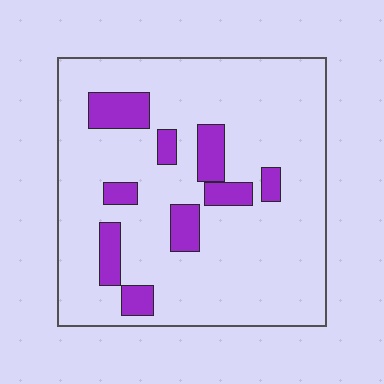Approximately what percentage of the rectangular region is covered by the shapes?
Approximately 15%.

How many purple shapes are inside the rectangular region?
9.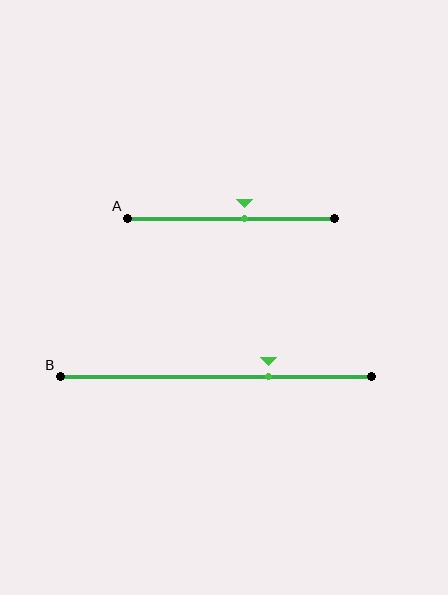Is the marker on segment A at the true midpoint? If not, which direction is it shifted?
No, the marker on segment A is shifted to the right by about 7% of the segment length.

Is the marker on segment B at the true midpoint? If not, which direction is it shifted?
No, the marker on segment B is shifted to the right by about 17% of the segment length.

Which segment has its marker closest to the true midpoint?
Segment A has its marker closest to the true midpoint.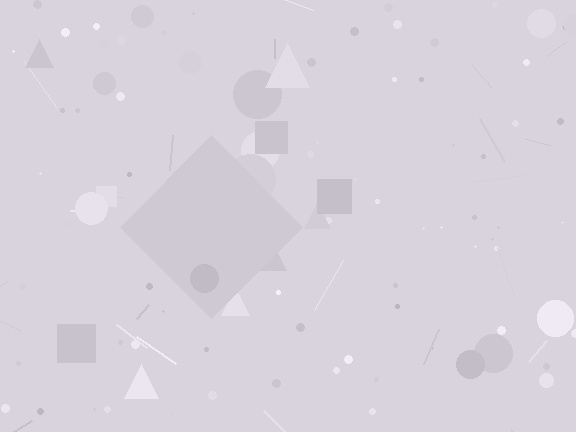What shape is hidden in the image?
A diamond is hidden in the image.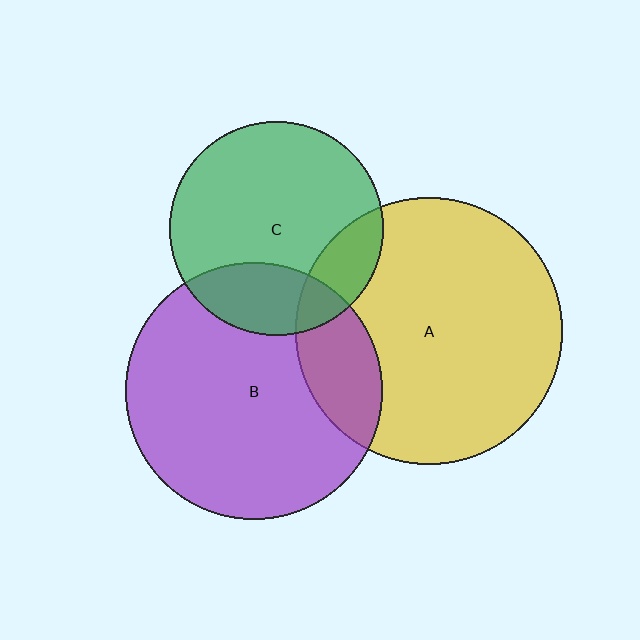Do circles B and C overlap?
Yes.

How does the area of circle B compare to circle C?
Approximately 1.4 times.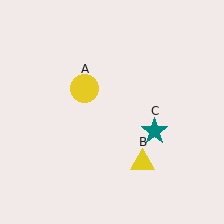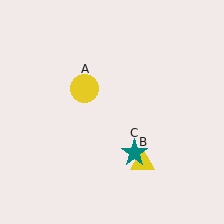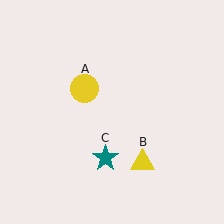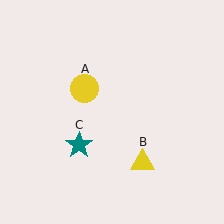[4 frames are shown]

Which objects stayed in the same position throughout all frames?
Yellow circle (object A) and yellow triangle (object B) remained stationary.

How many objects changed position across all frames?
1 object changed position: teal star (object C).